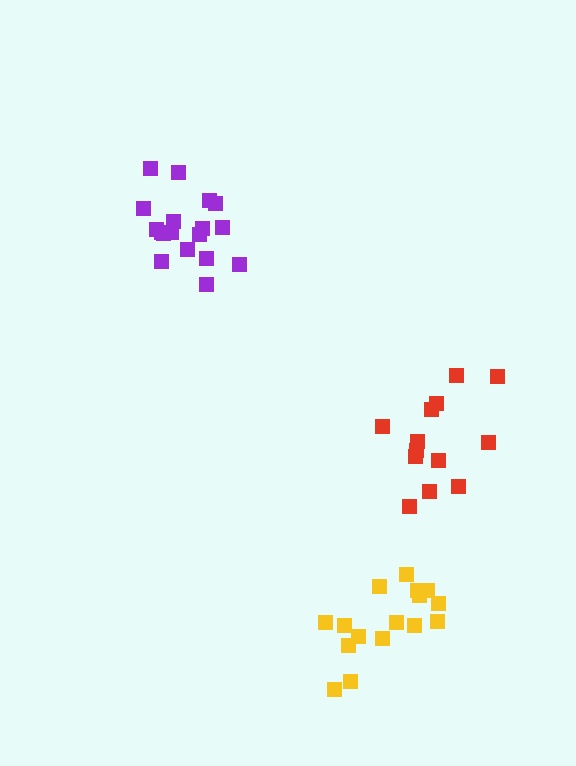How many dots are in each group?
Group 1: 16 dots, Group 2: 13 dots, Group 3: 18 dots (47 total).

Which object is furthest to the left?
The purple cluster is leftmost.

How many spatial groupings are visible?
There are 3 spatial groupings.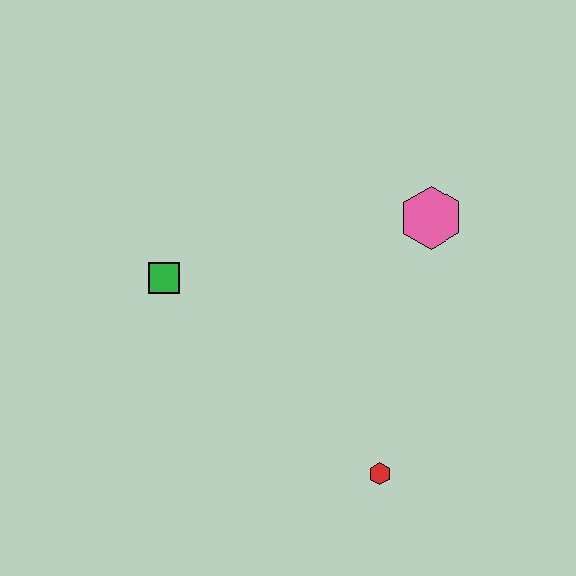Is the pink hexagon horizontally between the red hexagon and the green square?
No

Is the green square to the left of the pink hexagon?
Yes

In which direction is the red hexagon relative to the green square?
The red hexagon is to the right of the green square.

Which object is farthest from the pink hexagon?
The green square is farthest from the pink hexagon.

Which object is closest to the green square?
The pink hexagon is closest to the green square.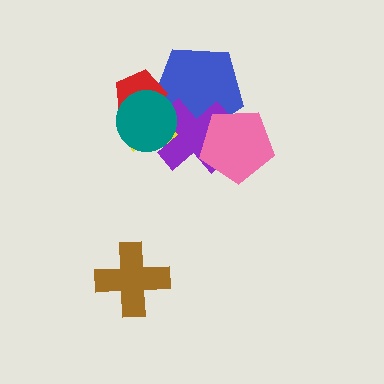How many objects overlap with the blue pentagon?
5 objects overlap with the blue pentagon.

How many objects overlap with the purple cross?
4 objects overlap with the purple cross.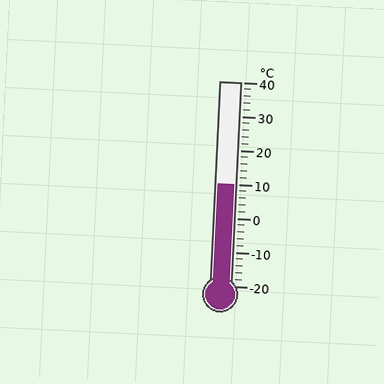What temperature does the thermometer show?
The thermometer shows approximately 10°C.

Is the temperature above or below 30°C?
The temperature is below 30°C.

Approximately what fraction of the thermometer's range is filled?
The thermometer is filled to approximately 50% of its range.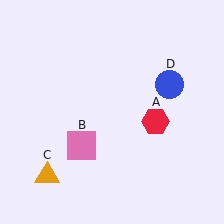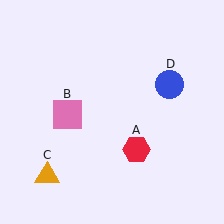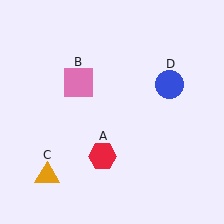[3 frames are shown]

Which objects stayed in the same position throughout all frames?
Orange triangle (object C) and blue circle (object D) remained stationary.